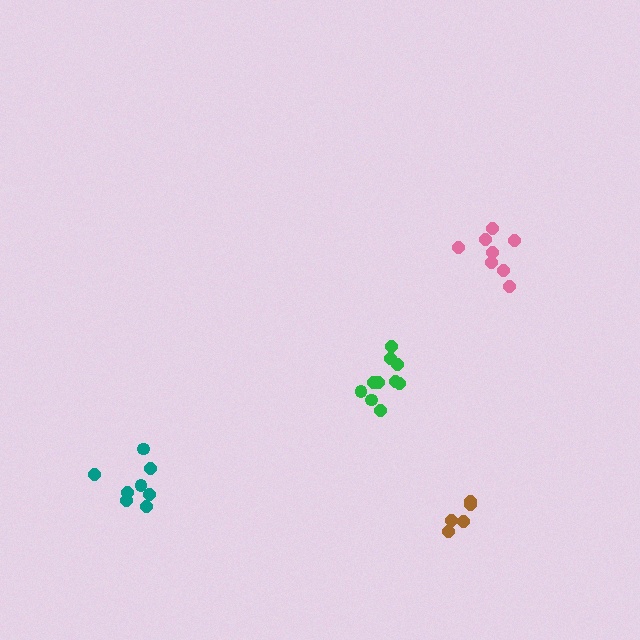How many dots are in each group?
Group 1: 5 dots, Group 2: 8 dots, Group 3: 10 dots, Group 4: 8 dots (31 total).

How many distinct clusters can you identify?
There are 4 distinct clusters.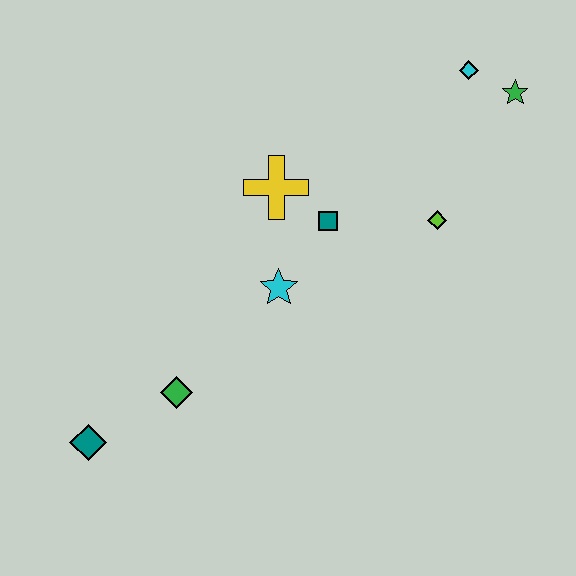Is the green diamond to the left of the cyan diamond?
Yes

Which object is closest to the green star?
The cyan diamond is closest to the green star.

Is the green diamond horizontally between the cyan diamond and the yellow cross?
No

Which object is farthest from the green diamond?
The green star is farthest from the green diamond.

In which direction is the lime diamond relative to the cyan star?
The lime diamond is to the right of the cyan star.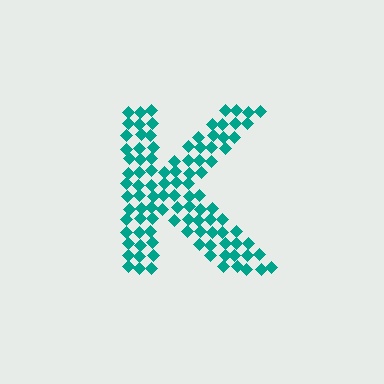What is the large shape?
The large shape is the letter K.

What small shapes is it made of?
It is made of small diamonds.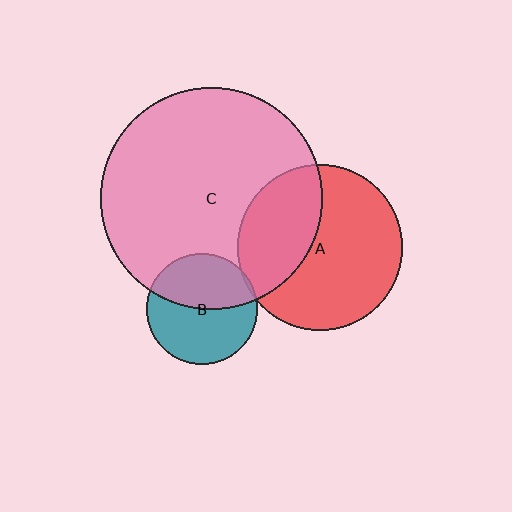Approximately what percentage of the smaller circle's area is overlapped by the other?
Approximately 45%.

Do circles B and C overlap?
Yes.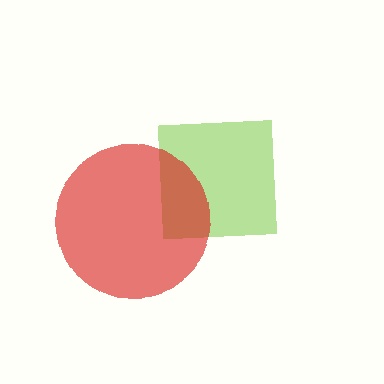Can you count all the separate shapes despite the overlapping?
Yes, there are 2 separate shapes.